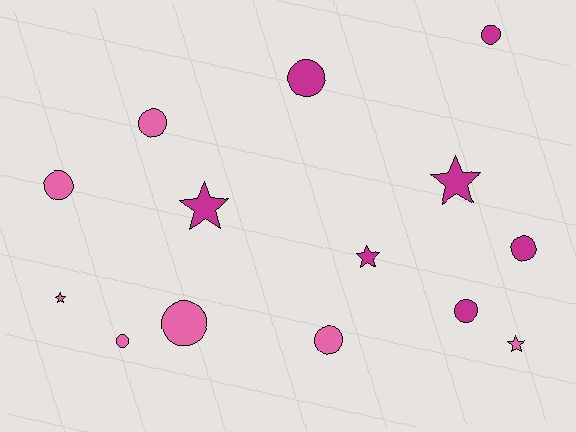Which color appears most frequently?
Pink, with 7 objects.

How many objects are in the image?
There are 14 objects.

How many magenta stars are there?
There are 3 magenta stars.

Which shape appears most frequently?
Circle, with 9 objects.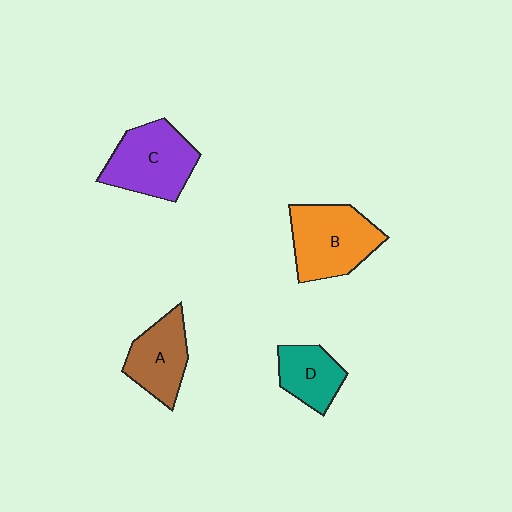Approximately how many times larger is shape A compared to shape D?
Approximately 1.2 times.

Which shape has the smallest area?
Shape D (teal).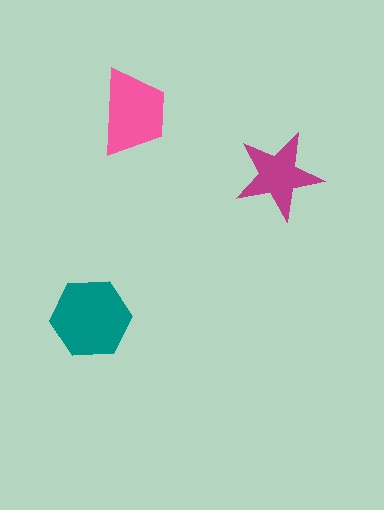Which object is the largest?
The teal hexagon.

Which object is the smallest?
The magenta star.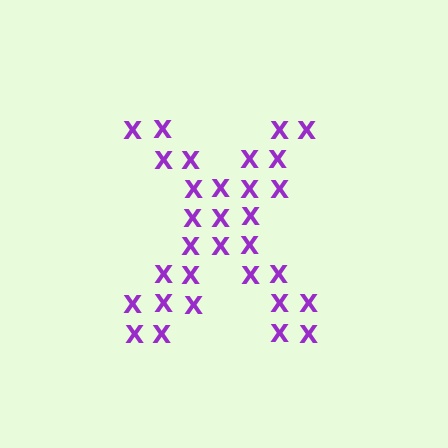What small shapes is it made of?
It is made of small letter X's.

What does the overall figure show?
The overall figure shows the letter X.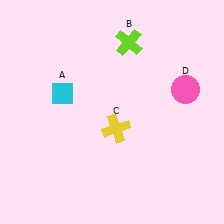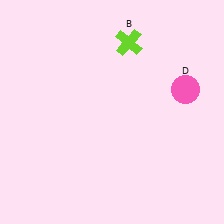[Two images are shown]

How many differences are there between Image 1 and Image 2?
There are 2 differences between the two images.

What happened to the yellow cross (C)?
The yellow cross (C) was removed in Image 2. It was in the bottom-right area of Image 1.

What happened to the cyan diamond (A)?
The cyan diamond (A) was removed in Image 2. It was in the top-left area of Image 1.